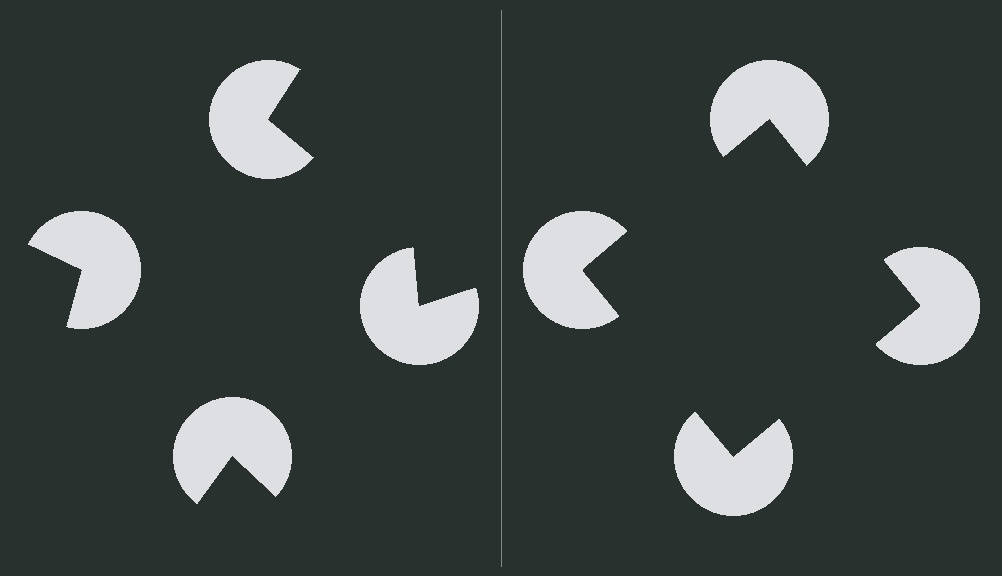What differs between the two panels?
The pac-man discs are positioned identically on both sides; only the wedge orientations differ. On the right they align to a square; on the left they are misaligned.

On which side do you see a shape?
An illusory square appears on the right side. On the left side the wedge cuts are rotated, so no coherent shape forms.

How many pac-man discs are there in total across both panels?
8 — 4 on each side.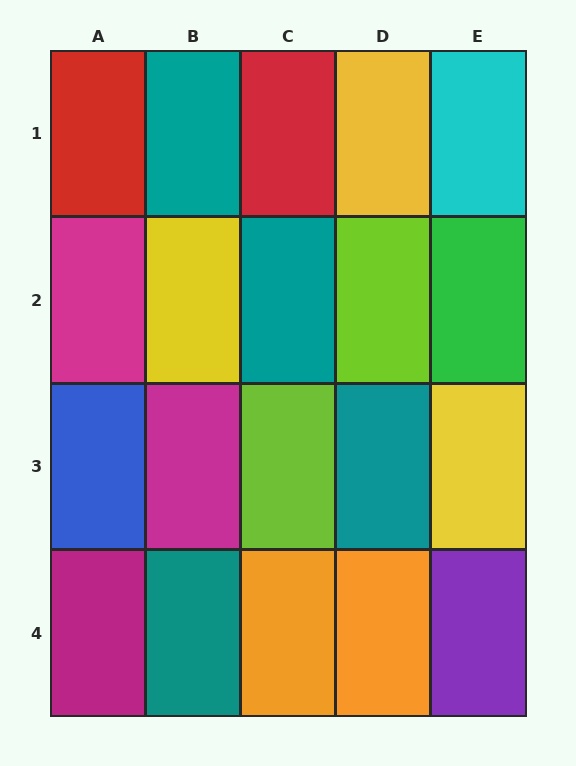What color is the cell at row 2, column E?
Green.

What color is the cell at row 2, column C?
Teal.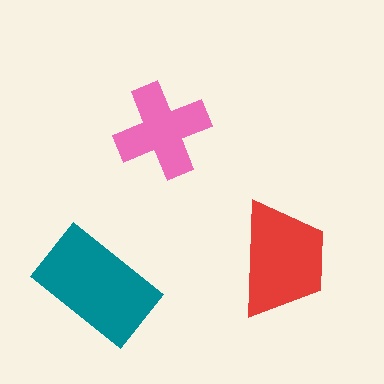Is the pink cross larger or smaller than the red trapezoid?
Smaller.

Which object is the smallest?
The pink cross.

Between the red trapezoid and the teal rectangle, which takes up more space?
The teal rectangle.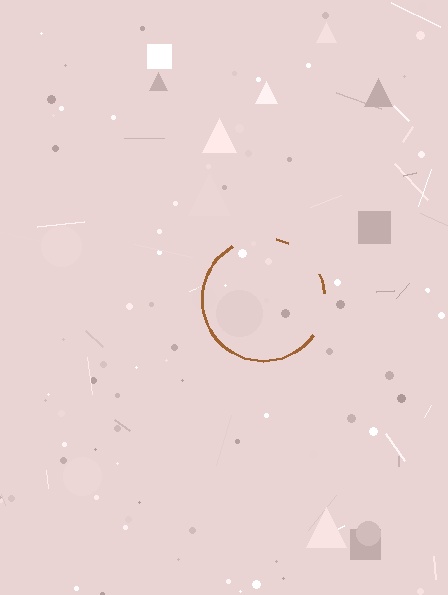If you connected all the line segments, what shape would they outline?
They would outline a circle.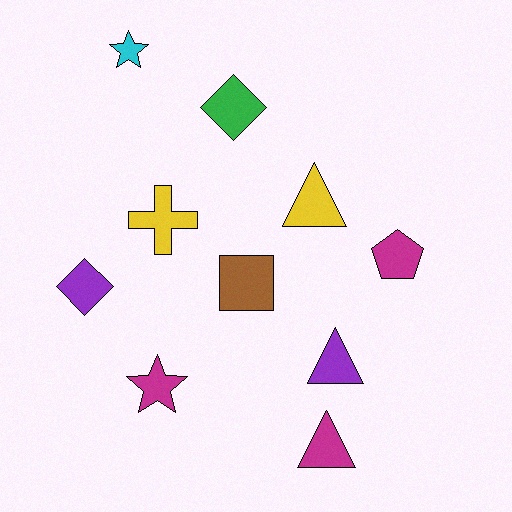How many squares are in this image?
There is 1 square.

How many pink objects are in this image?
There are no pink objects.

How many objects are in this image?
There are 10 objects.